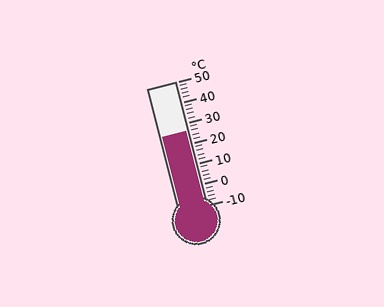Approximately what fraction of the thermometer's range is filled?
The thermometer is filled to approximately 60% of its range.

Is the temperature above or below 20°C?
The temperature is above 20°C.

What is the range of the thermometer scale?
The thermometer scale ranges from -10°C to 50°C.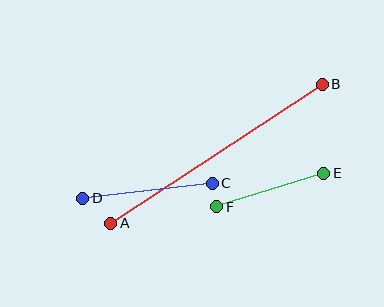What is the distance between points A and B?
The distance is approximately 253 pixels.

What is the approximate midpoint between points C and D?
The midpoint is at approximately (147, 191) pixels.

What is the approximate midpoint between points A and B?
The midpoint is at approximately (217, 154) pixels.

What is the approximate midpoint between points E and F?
The midpoint is at approximately (270, 190) pixels.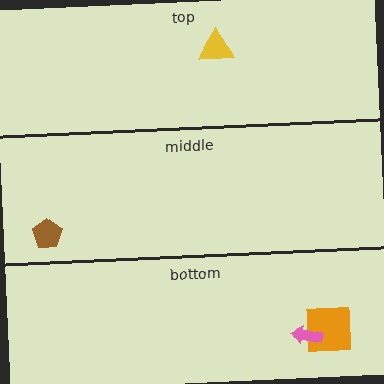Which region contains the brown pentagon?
The middle region.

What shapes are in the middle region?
The brown pentagon.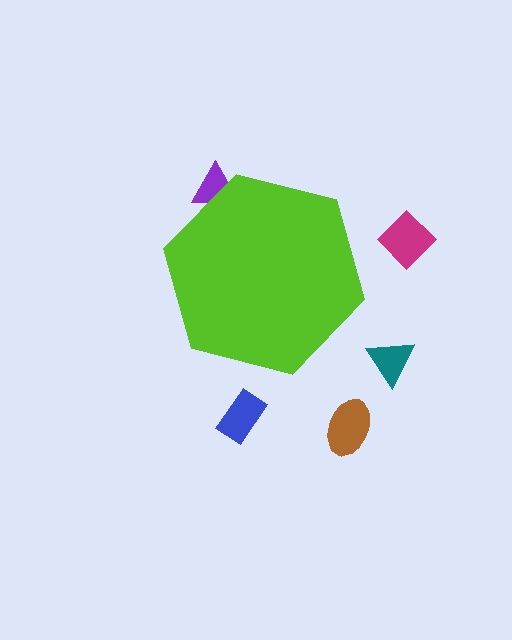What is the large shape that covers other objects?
A lime hexagon.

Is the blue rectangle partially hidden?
No, the blue rectangle is fully visible.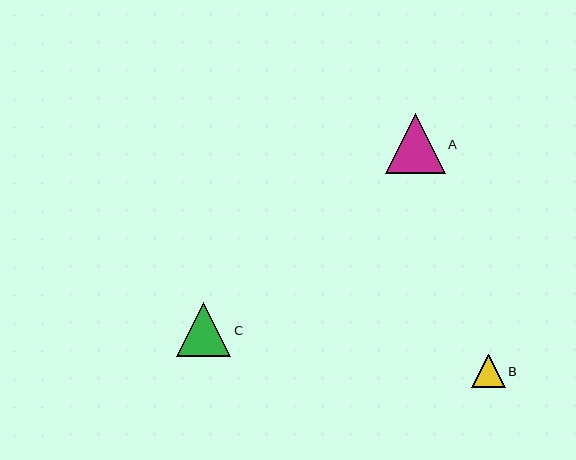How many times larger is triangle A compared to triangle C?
Triangle A is approximately 1.1 times the size of triangle C.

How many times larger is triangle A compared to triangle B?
Triangle A is approximately 1.8 times the size of triangle B.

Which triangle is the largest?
Triangle A is the largest with a size of approximately 60 pixels.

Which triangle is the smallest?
Triangle B is the smallest with a size of approximately 33 pixels.